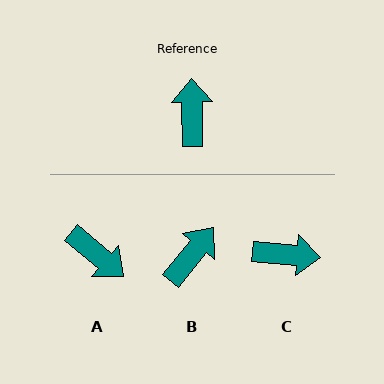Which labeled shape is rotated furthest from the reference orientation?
A, about 131 degrees away.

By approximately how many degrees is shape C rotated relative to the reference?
Approximately 96 degrees clockwise.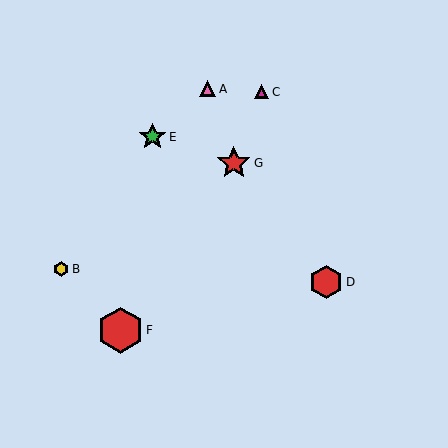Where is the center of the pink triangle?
The center of the pink triangle is at (207, 89).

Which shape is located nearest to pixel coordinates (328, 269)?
The red hexagon (labeled D) at (326, 282) is nearest to that location.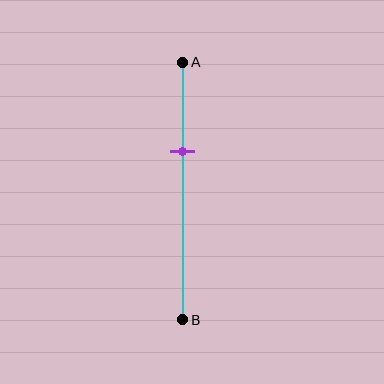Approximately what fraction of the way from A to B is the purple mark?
The purple mark is approximately 35% of the way from A to B.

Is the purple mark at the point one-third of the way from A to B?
Yes, the mark is approximately at the one-third point.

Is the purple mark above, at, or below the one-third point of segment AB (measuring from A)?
The purple mark is approximately at the one-third point of segment AB.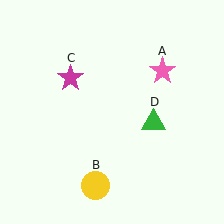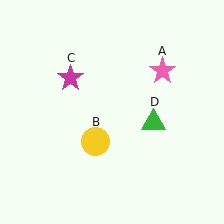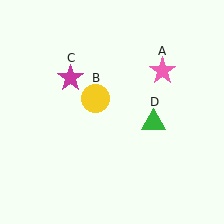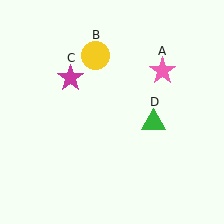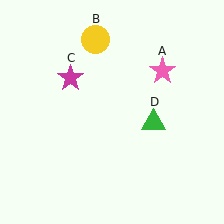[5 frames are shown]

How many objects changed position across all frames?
1 object changed position: yellow circle (object B).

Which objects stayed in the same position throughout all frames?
Pink star (object A) and magenta star (object C) and green triangle (object D) remained stationary.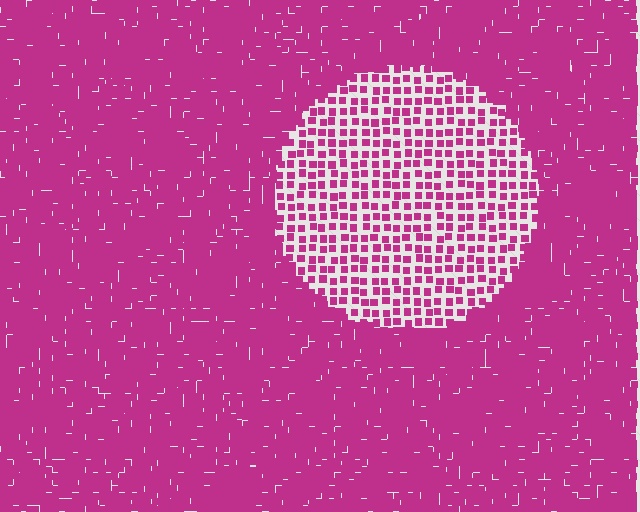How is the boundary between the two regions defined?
The boundary is defined by a change in element density (approximately 2.6x ratio). All elements are the same color, size, and shape.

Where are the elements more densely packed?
The elements are more densely packed outside the circle boundary.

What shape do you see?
I see a circle.